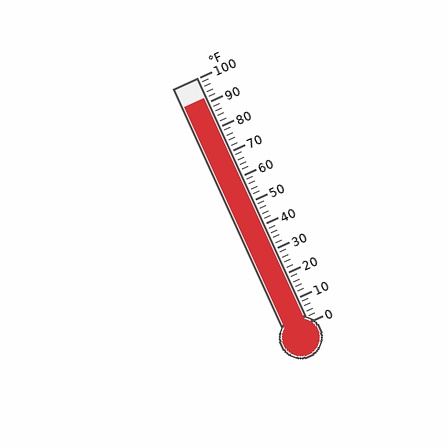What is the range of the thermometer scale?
The thermometer scale ranges from 0°F to 100°F.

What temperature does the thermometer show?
The thermometer shows approximately 92°F.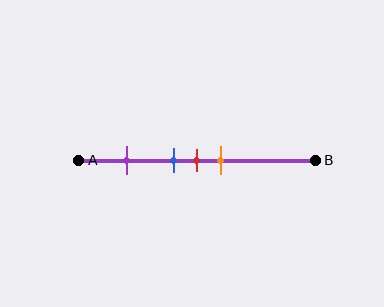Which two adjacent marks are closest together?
The blue and red marks are the closest adjacent pair.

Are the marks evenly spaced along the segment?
No, the marks are not evenly spaced.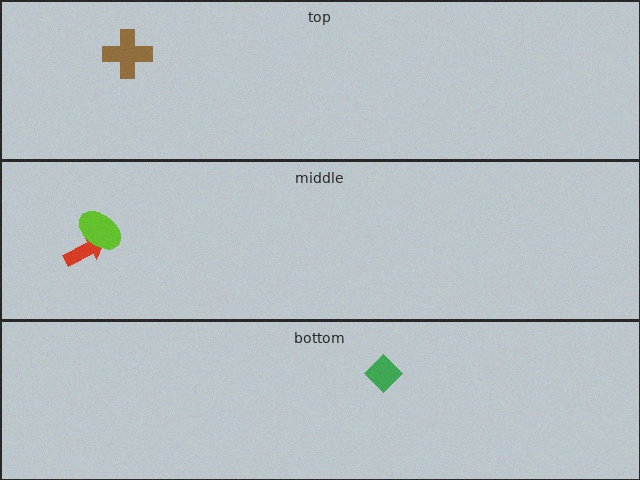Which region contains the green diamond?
The bottom region.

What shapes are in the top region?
The brown cross.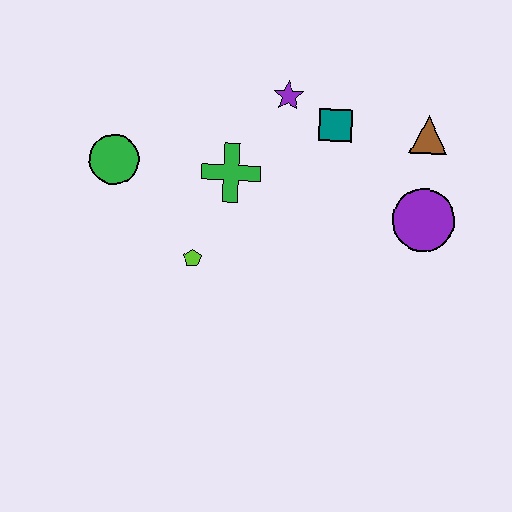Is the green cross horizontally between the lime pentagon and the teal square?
Yes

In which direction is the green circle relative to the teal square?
The green circle is to the left of the teal square.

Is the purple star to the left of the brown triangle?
Yes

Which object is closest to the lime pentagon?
The green cross is closest to the lime pentagon.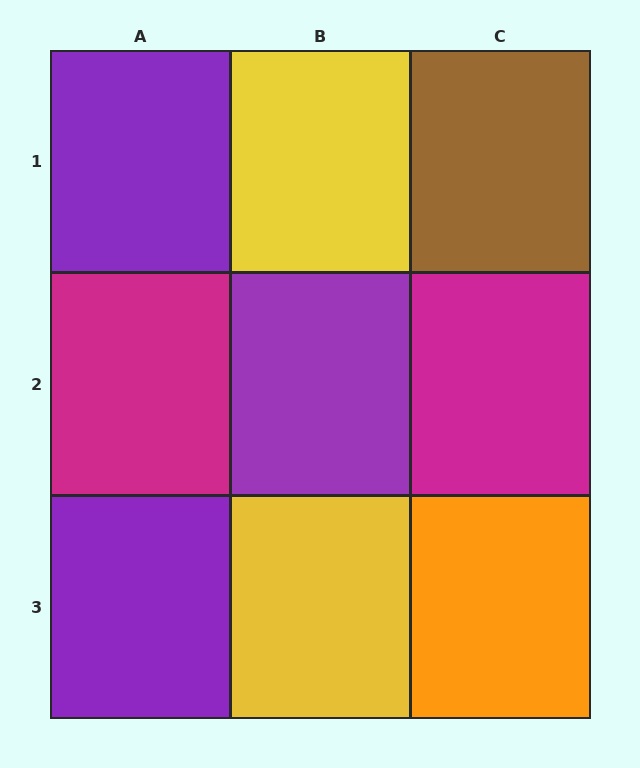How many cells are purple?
3 cells are purple.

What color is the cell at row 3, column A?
Purple.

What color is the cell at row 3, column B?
Yellow.